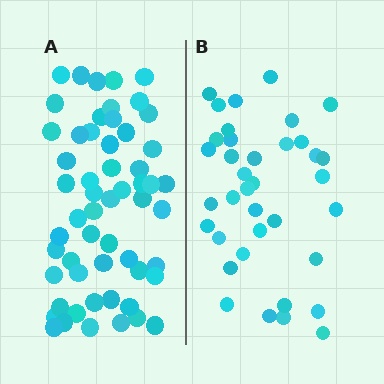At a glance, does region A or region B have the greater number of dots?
Region A (the left region) has more dots.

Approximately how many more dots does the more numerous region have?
Region A has approximately 20 more dots than region B.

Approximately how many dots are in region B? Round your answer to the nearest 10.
About 40 dots. (The exact count is 37, which rounds to 40.)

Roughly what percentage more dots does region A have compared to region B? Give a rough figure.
About 50% more.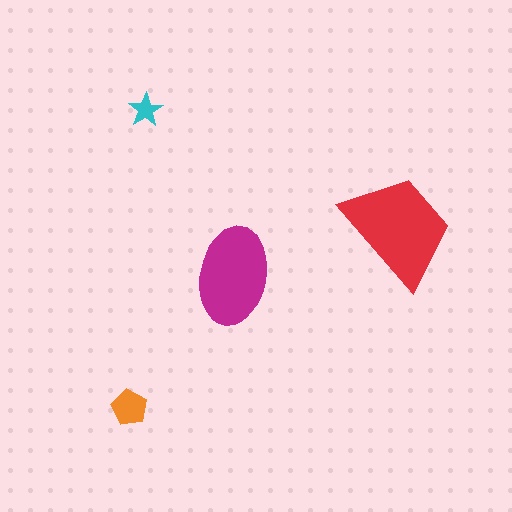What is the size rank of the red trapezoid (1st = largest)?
1st.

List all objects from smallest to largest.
The cyan star, the orange pentagon, the magenta ellipse, the red trapezoid.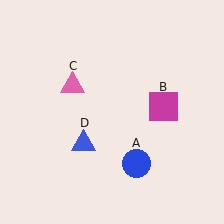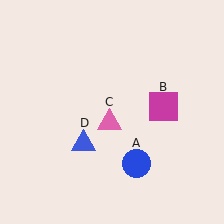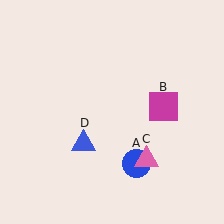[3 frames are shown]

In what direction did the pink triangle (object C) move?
The pink triangle (object C) moved down and to the right.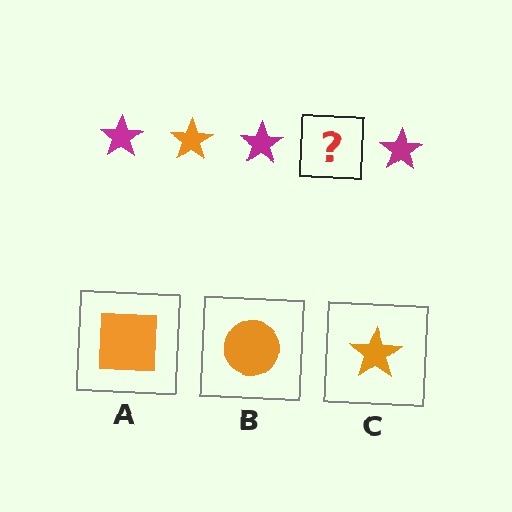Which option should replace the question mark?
Option C.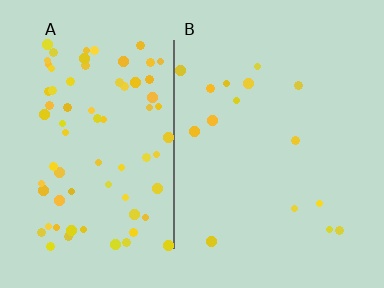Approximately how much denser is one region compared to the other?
Approximately 5.0× — region A over region B.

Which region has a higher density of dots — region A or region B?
A (the left).